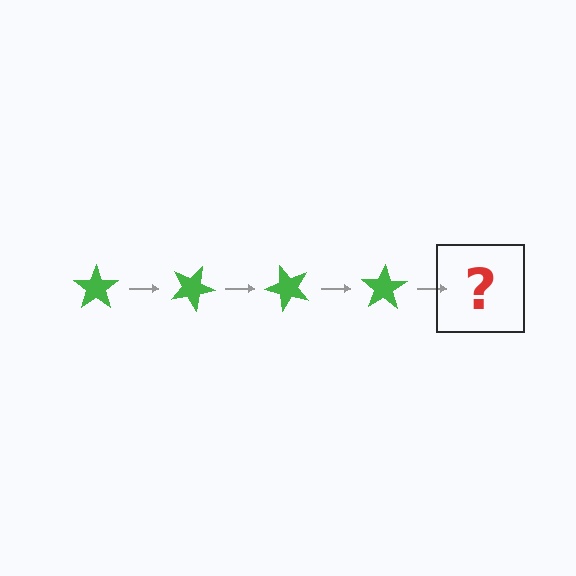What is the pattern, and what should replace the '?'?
The pattern is that the star rotates 25 degrees each step. The '?' should be a green star rotated 100 degrees.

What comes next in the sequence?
The next element should be a green star rotated 100 degrees.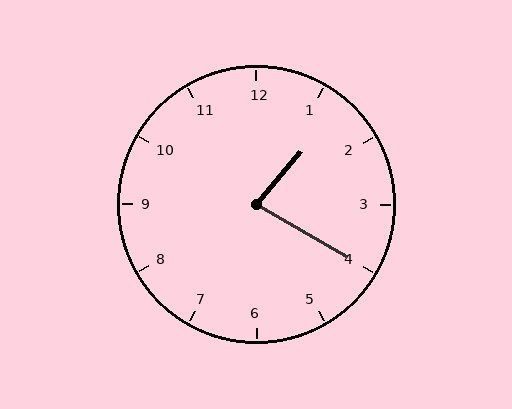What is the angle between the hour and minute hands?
Approximately 80 degrees.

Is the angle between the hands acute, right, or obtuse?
It is acute.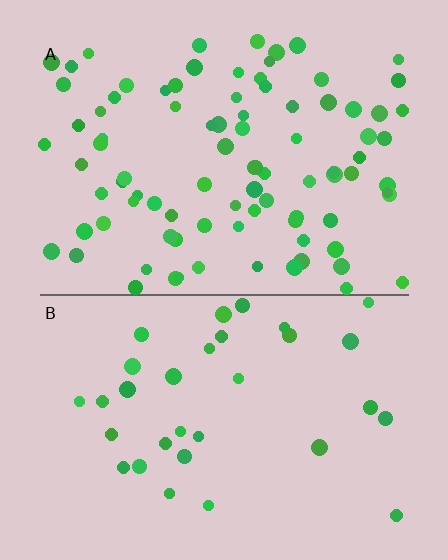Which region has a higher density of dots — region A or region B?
A (the top).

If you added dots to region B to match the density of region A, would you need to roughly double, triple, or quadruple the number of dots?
Approximately triple.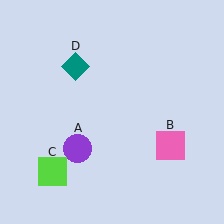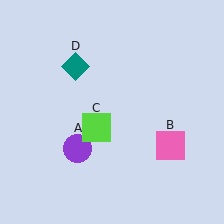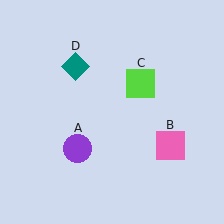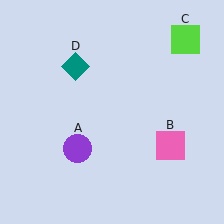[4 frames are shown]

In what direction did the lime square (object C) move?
The lime square (object C) moved up and to the right.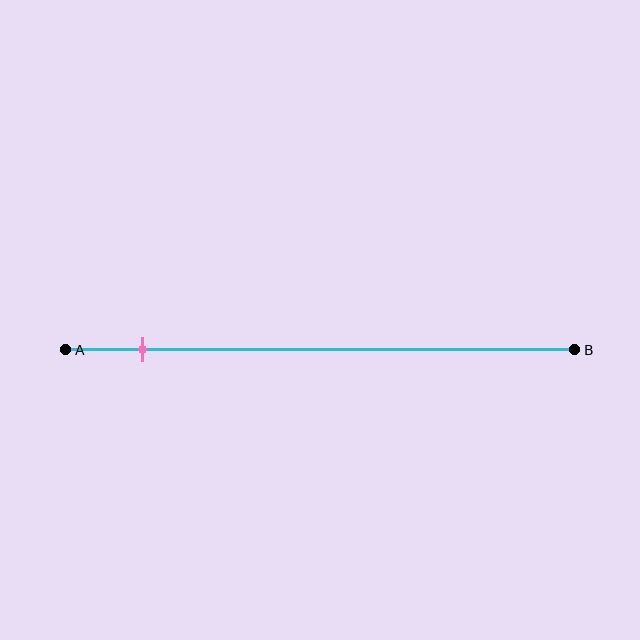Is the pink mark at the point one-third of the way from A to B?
No, the mark is at about 15% from A, not at the 33% one-third point.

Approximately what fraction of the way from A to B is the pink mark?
The pink mark is approximately 15% of the way from A to B.